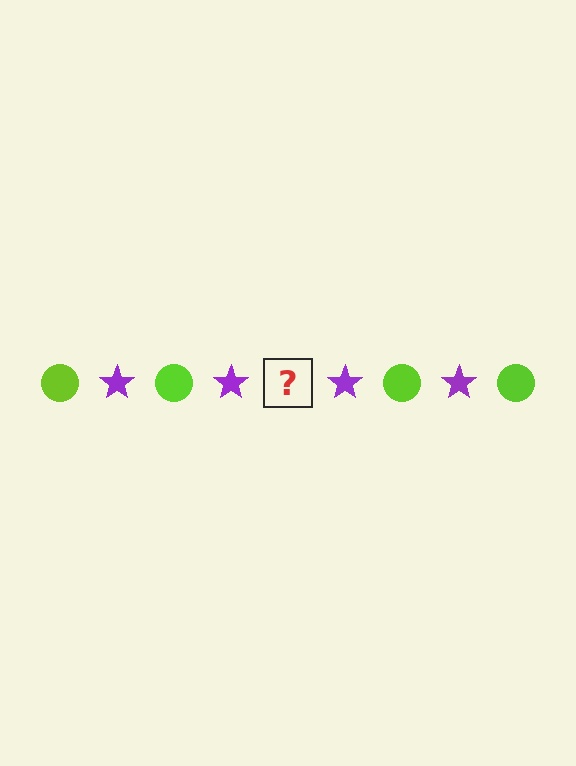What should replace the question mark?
The question mark should be replaced with a lime circle.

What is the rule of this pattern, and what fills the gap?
The rule is that the pattern alternates between lime circle and purple star. The gap should be filled with a lime circle.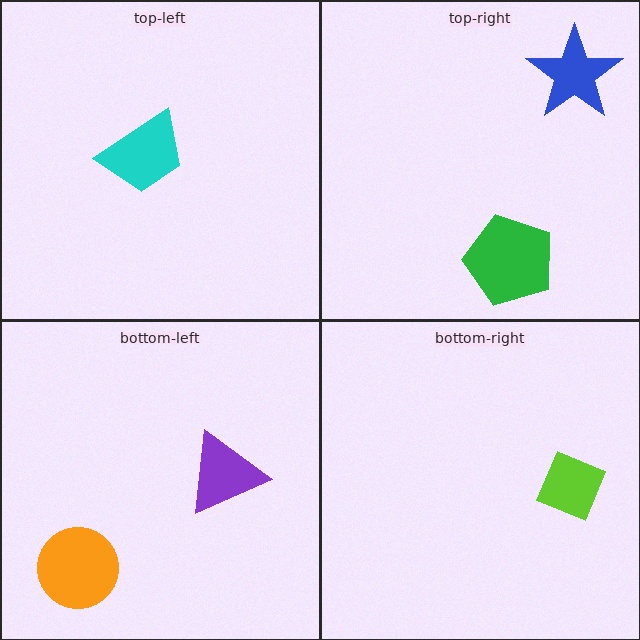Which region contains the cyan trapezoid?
The top-left region.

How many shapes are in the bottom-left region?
2.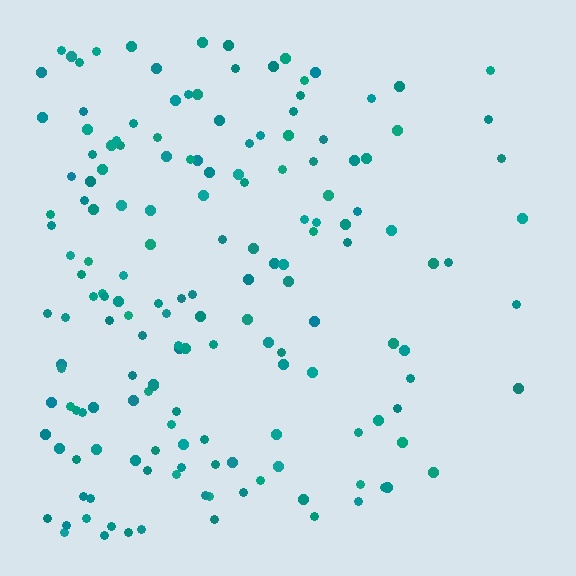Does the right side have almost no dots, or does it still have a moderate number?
Still a moderate number, just noticeably fewer than the left.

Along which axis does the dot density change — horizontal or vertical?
Horizontal.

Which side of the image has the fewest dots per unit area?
The right.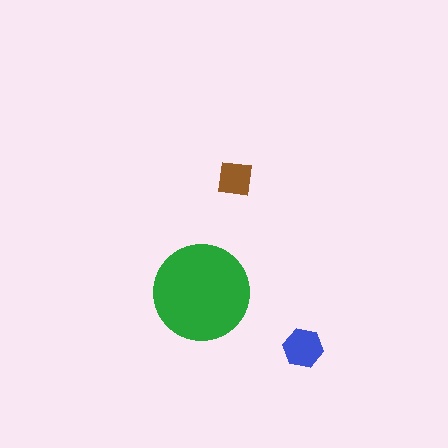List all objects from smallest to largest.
The brown square, the blue hexagon, the green circle.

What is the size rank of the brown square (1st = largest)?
3rd.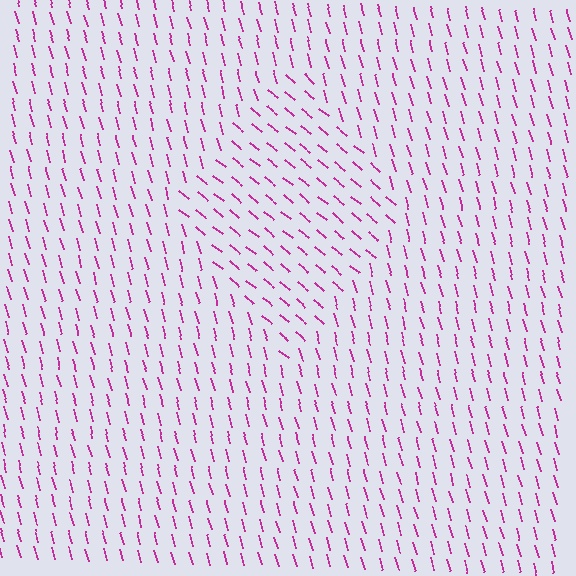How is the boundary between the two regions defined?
The boundary is defined purely by a change in line orientation (approximately 36 degrees difference). All lines are the same color and thickness.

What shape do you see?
I see a diamond.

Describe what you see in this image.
The image is filled with small magenta line segments. A diamond region in the image has lines oriented differently from the surrounding lines, creating a visible texture boundary.